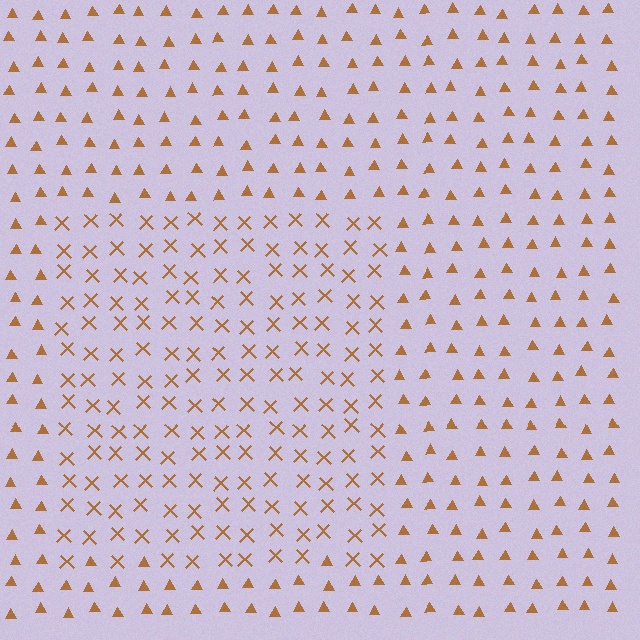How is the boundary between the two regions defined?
The boundary is defined by a change in element shape: X marks inside vs. triangles outside. All elements share the same color and spacing.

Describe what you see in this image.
The image is filled with small brown elements arranged in a uniform grid. A rectangle-shaped region contains X marks, while the surrounding area contains triangles. The boundary is defined purely by the change in element shape.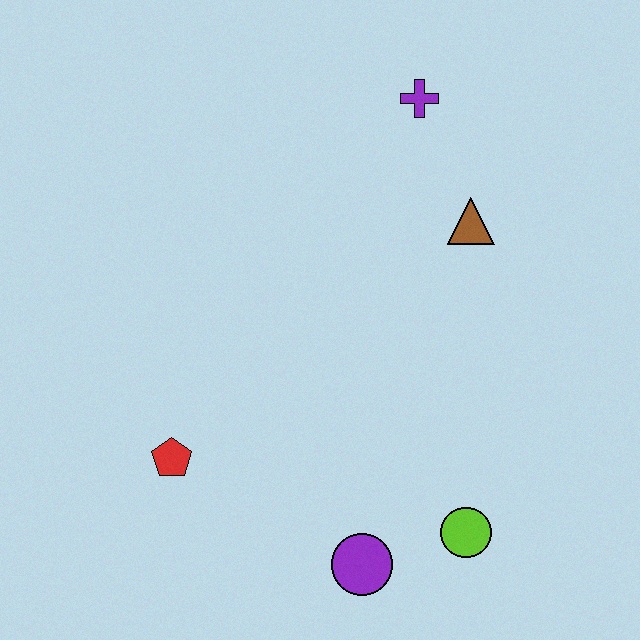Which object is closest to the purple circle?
The lime circle is closest to the purple circle.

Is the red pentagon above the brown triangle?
No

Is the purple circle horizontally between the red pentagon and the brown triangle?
Yes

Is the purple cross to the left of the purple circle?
No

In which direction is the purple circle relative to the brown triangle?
The purple circle is below the brown triangle.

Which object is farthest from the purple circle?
The purple cross is farthest from the purple circle.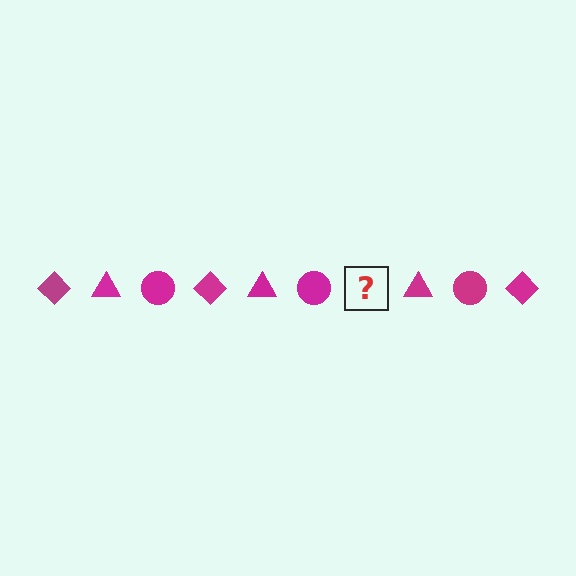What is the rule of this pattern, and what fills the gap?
The rule is that the pattern cycles through diamond, triangle, circle shapes in magenta. The gap should be filled with a magenta diamond.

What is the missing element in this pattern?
The missing element is a magenta diamond.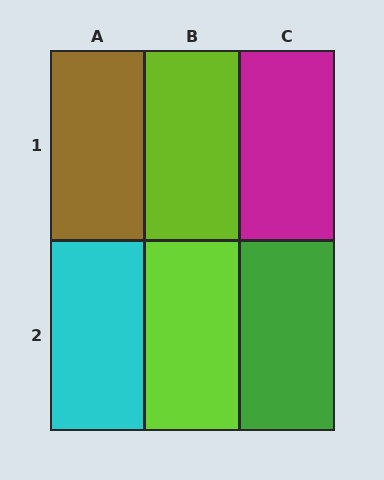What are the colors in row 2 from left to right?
Cyan, lime, green.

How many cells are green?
1 cell is green.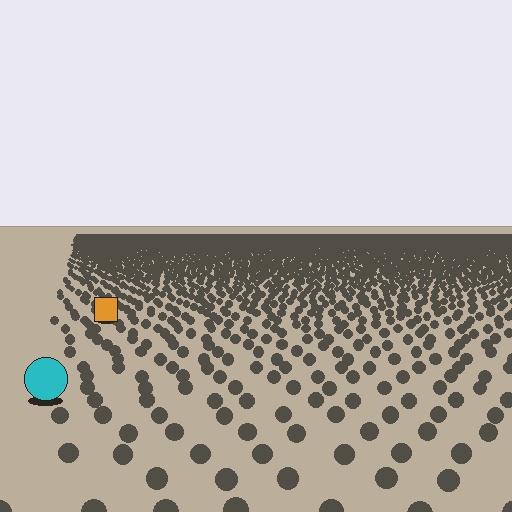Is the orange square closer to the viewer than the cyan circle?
No. The cyan circle is closer — you can tell from the texture gradient: the ground texture is coarser near it.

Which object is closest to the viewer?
The cyan circle is closest. The texture marks near it are larger and more spread out.